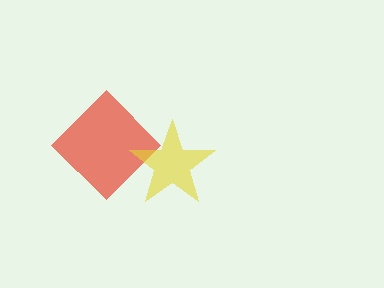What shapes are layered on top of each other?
The layered shapes are: a red diamond, a yellow star.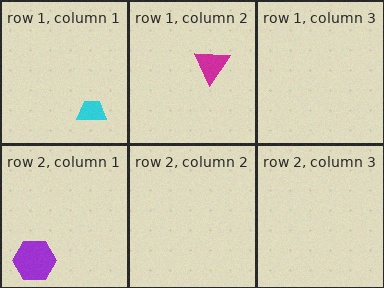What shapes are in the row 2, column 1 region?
The purple hexagon.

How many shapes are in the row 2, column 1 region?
1.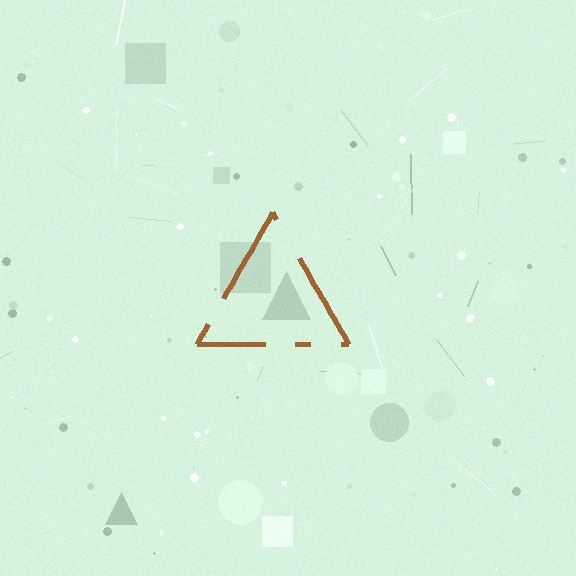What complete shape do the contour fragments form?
The contour fragments form a triangle.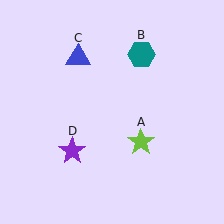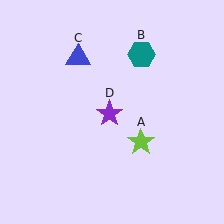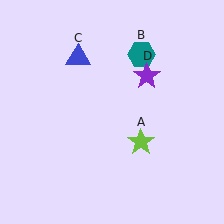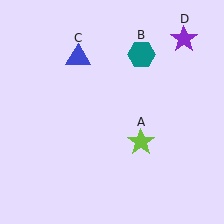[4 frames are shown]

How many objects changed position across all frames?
1 object changed position: purple star (object D).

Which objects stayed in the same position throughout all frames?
Lime star (object A) and teal hexagon (object B) and blue triangle (object C) remained stationary.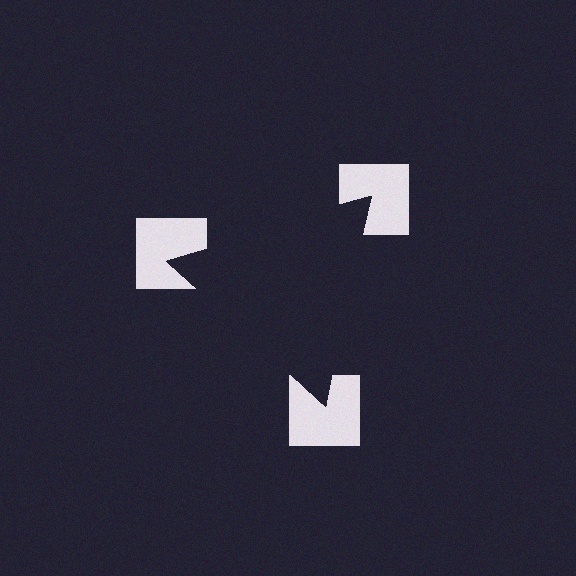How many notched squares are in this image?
There are 3 — one at each vertex of the illusory triangle.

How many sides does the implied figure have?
3 sides.